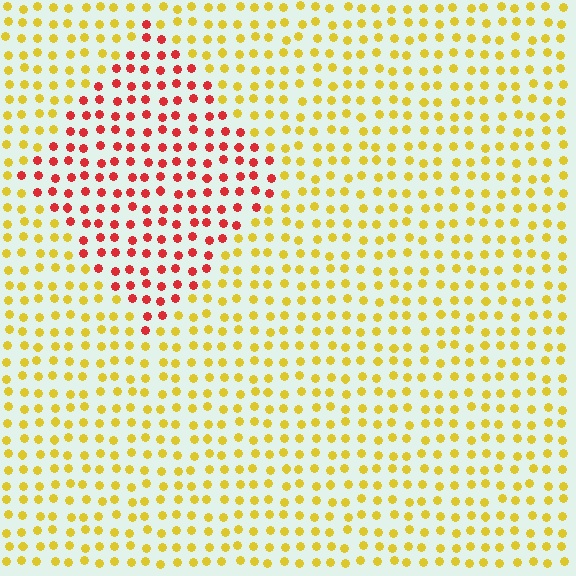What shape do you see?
I see a diamond.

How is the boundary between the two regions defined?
The boundary is defined purely by a slight shift in hue (about 56 degrees). Spacing, size, and orientation are identical on both sides.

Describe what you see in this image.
The image is filled with small yellow elements in a uniform arrangement. A diamond-shaped region is visible where the elements are tinted to a slightly different hue, forming a subtle color boundary.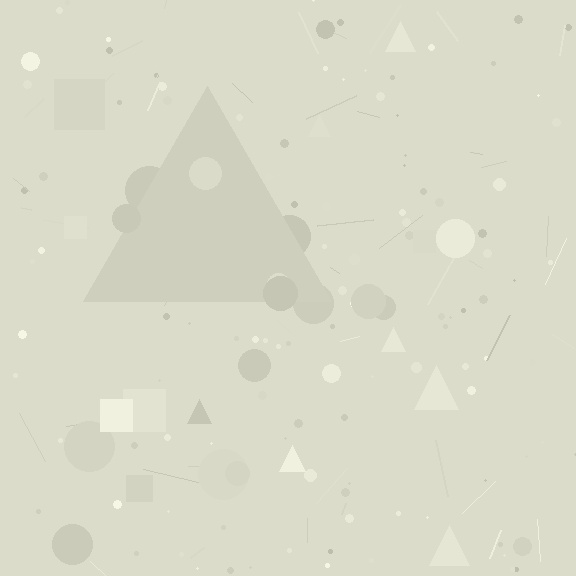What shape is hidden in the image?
A triangle is hidden in the image.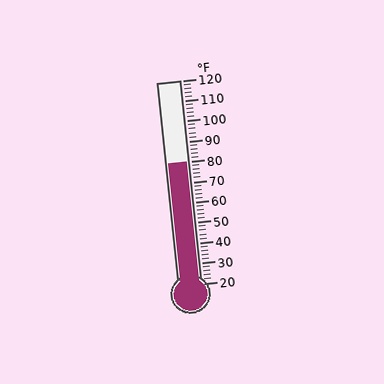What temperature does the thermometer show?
The thermometer shows approximately 80°F.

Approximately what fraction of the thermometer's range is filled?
The thermometer is filled to approximately 60% of its range.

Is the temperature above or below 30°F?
The temperature is above 30°F.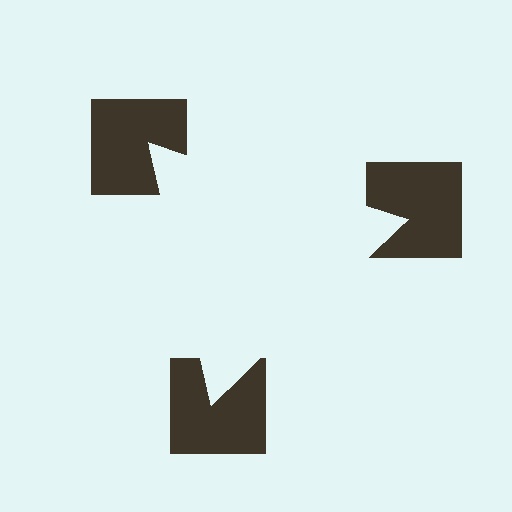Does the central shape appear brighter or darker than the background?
It typically appears slightly brighter than the background, even though no actual brightness change is drawn.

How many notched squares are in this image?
There are 3 — one at each vertex of the illusory triangle.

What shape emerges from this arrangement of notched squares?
An illusory triangle — its edges are inferred from the aligned wedge cuts in the notched squares, not physically drawn.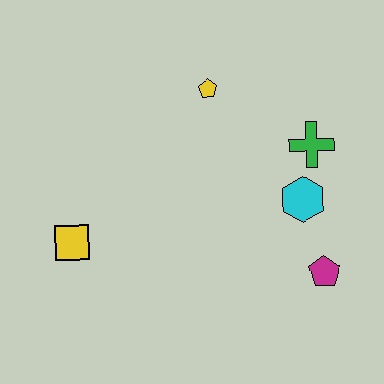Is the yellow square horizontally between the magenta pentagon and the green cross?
No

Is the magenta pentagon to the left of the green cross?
No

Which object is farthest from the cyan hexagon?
The yellow square is farthest from the cyan hexagon.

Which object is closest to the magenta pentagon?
The cyan hexagon is closest to the magenta pentagon.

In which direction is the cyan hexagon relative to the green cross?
The cyan hexagon is below the green cross.